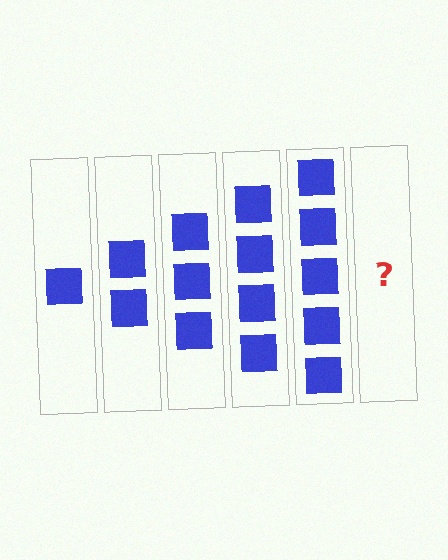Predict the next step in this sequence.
The next step is 6 squares.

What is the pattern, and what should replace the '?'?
The pattern is that each step adds one more square. The '?' should be 6 squares.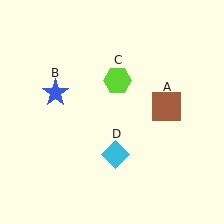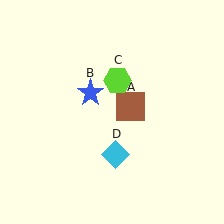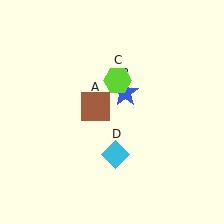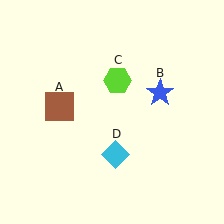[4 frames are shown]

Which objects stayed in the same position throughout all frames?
Lime hexagon (object C) and cyan diamond (object D) remained stationary.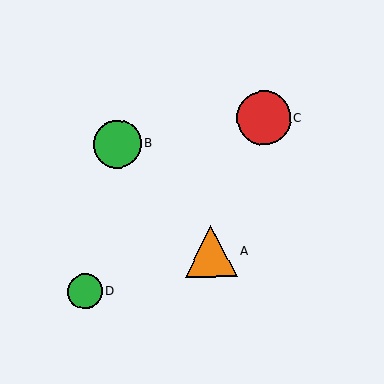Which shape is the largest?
The red circle (labeled C) is the largest.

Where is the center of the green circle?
The center of the green circle is at (85, 291).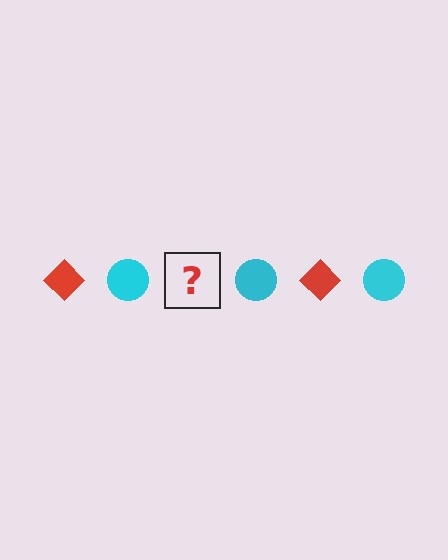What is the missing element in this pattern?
The missing element is a red diamond.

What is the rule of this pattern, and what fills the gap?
The rule is that the pattern alternates between red diamond and cyan circle. The gap should be filled with a red diamond.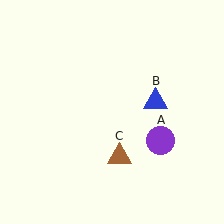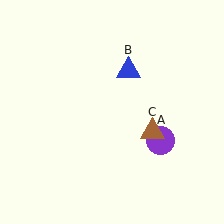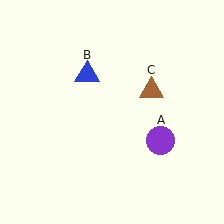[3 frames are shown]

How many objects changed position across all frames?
2 objects changed position: blue triangle (object B), brown triangle (object C).